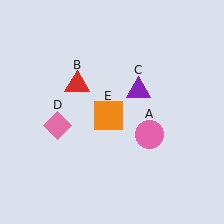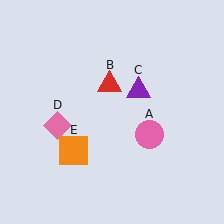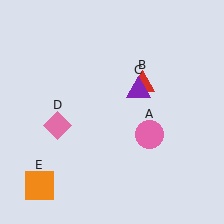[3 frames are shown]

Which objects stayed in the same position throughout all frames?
Pink circle (object A) and purple triangle (object C) and pink diamond (object D) remained stationary.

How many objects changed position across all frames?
2 objects changed position: red triangle (object B), orange square (object E).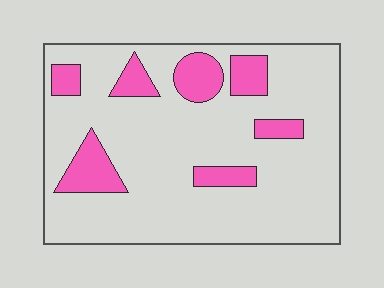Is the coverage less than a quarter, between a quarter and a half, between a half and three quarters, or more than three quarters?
Less than a quarter.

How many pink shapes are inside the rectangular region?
7.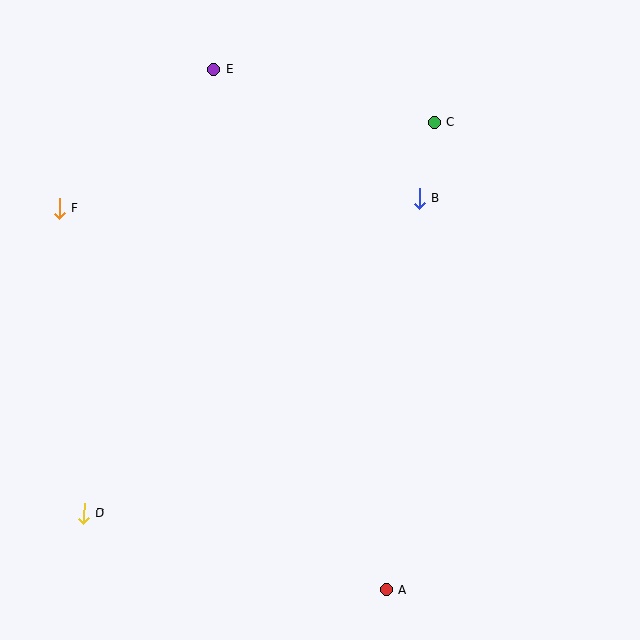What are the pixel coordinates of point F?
Point F is at (59, 209).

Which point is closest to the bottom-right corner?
Point A is closest to the bottom-right corner.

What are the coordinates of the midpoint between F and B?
The midpoint between F and B is at (239, 203).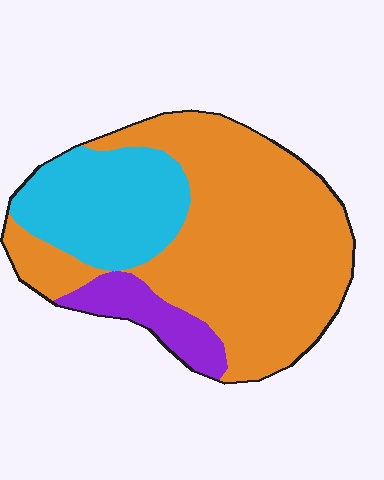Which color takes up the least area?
Purple, at roughly 10%.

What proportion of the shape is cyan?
Cyan covers 25% of the shape.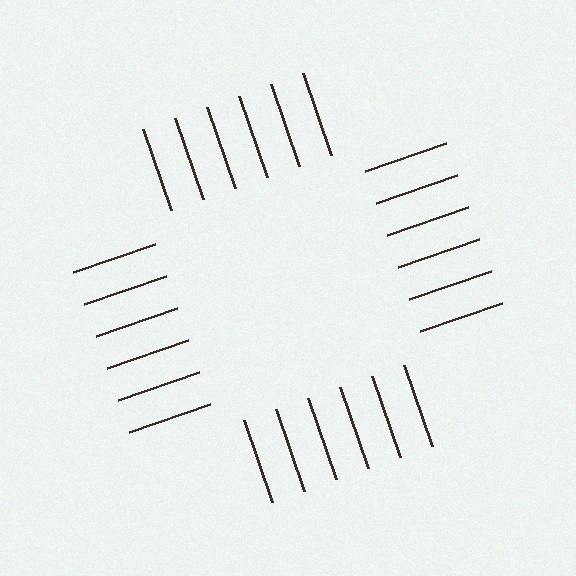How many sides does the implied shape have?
4 sides — the line-ends trace a square.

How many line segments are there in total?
24 — 6 along each of the 4 edges.